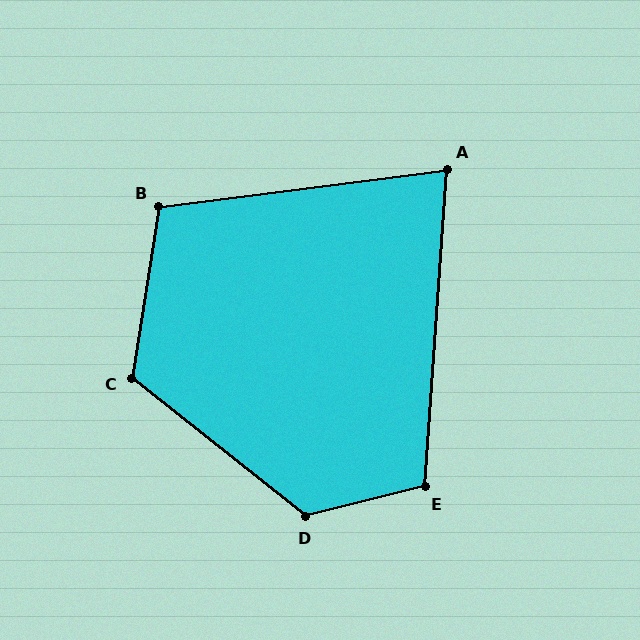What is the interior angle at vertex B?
Approximately 106 degrees (obtuse).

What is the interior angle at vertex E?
Approximately 108 degrees (obtuse).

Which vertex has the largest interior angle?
D, at approximately 127 degrees.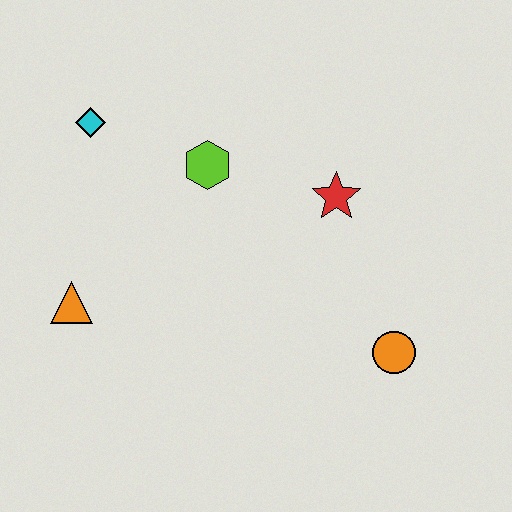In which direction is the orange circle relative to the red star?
The orange circle is below the red star.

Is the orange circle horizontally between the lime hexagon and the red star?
No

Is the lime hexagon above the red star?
Yes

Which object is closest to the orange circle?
The red star is closest to the orange circle.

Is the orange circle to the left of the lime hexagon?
No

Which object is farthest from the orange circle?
The cyan diamond is farthest from the orange circle.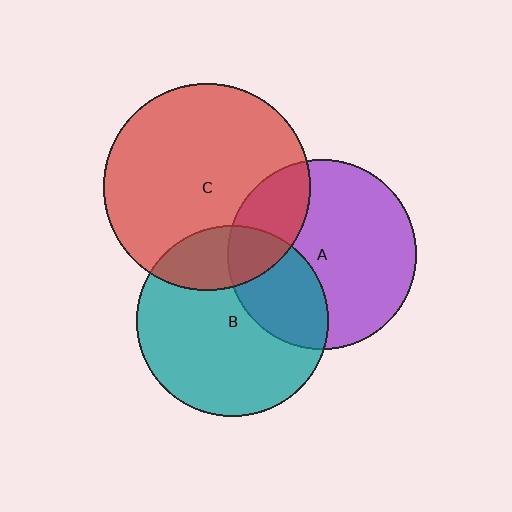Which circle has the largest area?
Circle C (red).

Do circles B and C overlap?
Yes.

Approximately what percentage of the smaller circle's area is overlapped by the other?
Approximately 20%.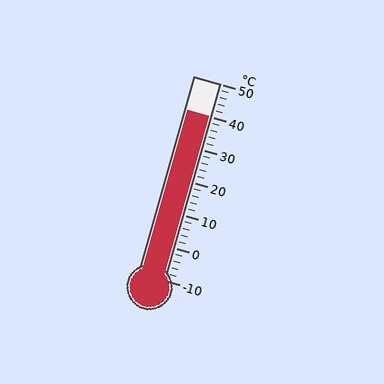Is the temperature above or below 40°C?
The temperature is at 40°C.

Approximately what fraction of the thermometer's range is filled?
The thermometer is filled to approximately 85% of its range.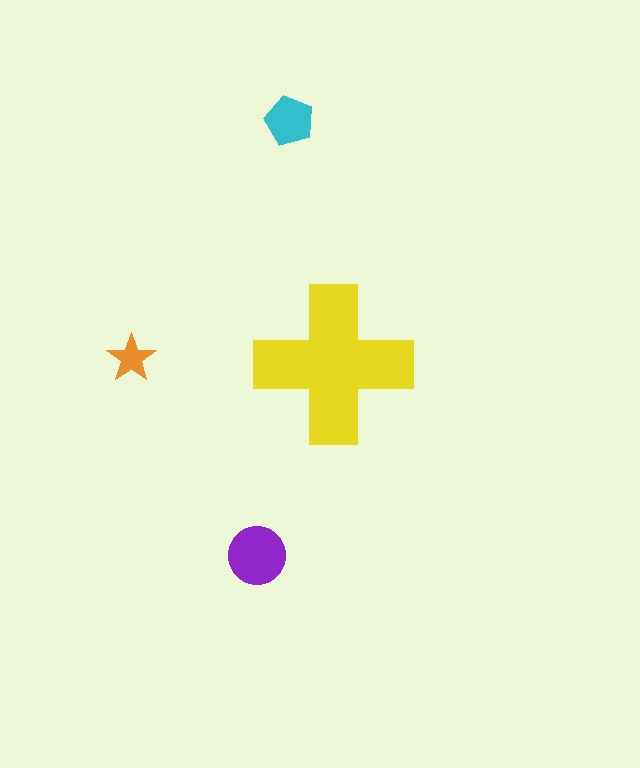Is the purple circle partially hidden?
No, the purple circle is fully visible.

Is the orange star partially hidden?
No, the orange star is fully visible.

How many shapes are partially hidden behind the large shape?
0 shapes are partially hidden.